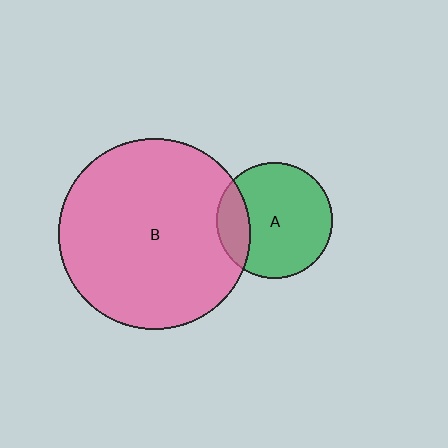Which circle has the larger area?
Circle B (pink).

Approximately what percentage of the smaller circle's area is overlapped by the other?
Approximately 20%.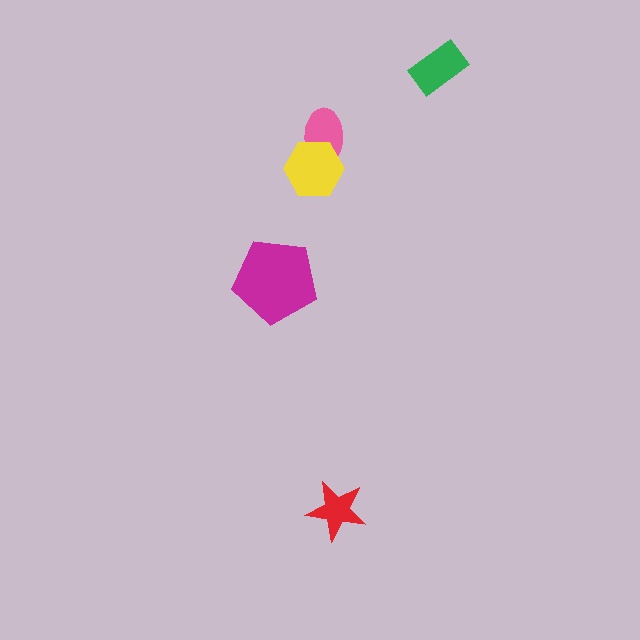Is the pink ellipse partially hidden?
Yes, it is partially covered by another shape.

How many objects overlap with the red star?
0 objects overlap with the red star.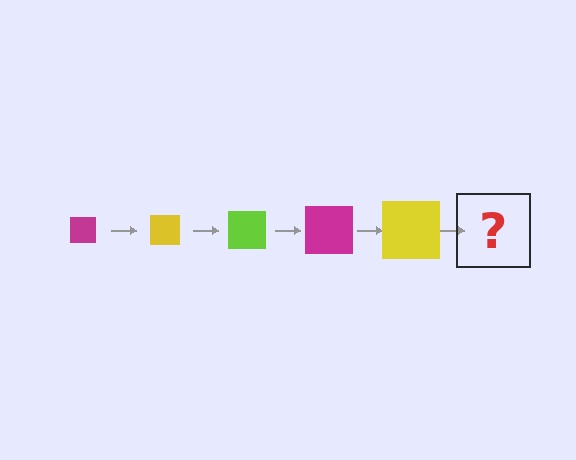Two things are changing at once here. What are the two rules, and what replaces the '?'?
The two rules are that the square grows larger each step and the color cycles through magenta, yellow, and lime. The '?' should be a lime square, larger than the previous one.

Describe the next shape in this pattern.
It should be a lime square, larger than the previous one.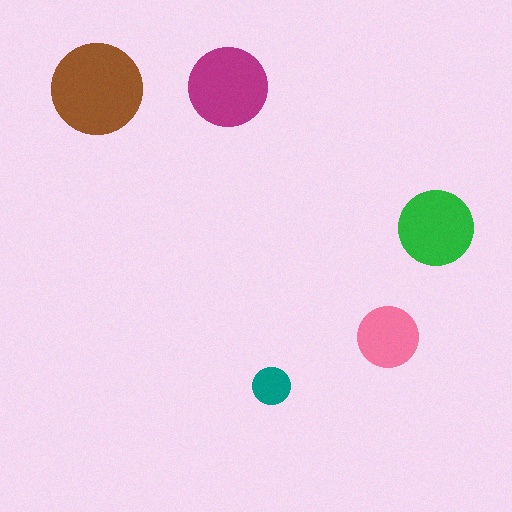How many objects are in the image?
There are 5 objects in the image.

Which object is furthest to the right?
The green circle is rightmost.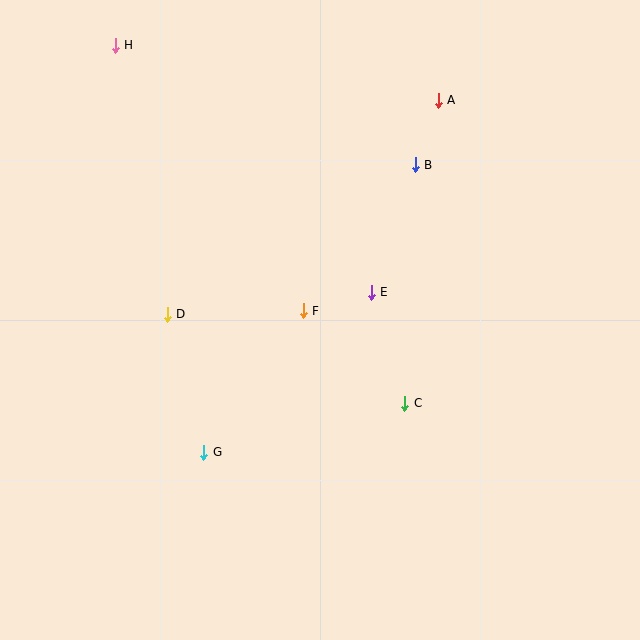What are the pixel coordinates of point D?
Point D is at (167, 314).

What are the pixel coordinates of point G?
Point G is at (204, 452).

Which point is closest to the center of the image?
Point F at (303, 311) is closest to the center.